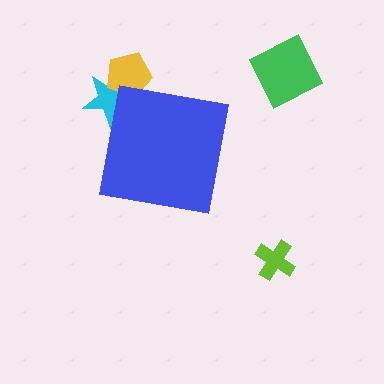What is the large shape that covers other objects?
A blue square.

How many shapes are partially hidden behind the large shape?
2 shapes are partially hidden.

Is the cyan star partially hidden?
Yes, the cyan star is partially hidden behind the blue square.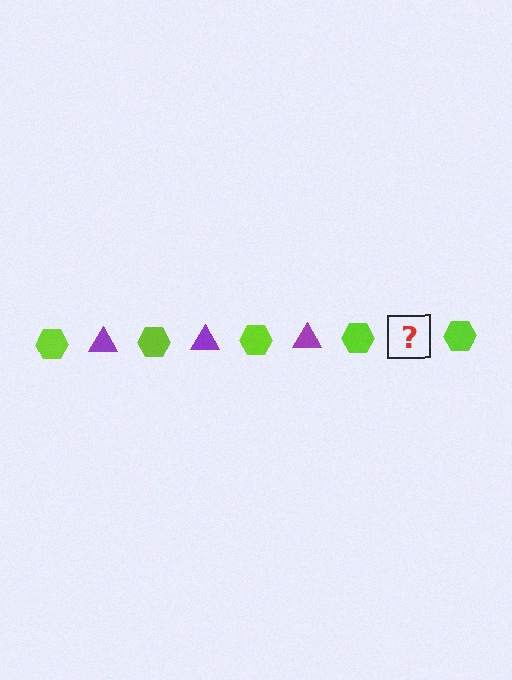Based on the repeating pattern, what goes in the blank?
The blank should be a purple triangle.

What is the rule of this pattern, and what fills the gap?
The rule is that the pattern alternates between lime hexagon and purple triangle. The gap should be filled with a purple triangle.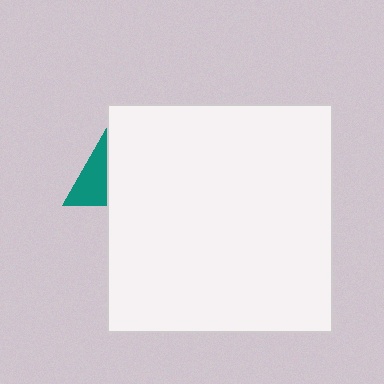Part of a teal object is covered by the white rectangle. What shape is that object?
It is a triangle.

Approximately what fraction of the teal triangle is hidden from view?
Roughly 68% of the teal triangle is hidden behind the white rectangle.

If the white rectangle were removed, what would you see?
You would see the complete teal triangle.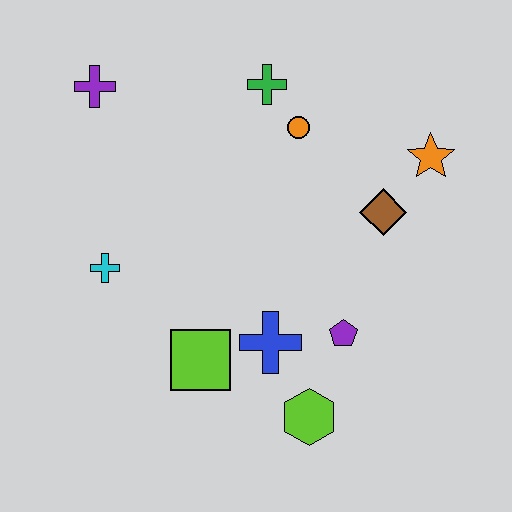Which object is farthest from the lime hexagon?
The purple cross is farthest from the lime hexagon.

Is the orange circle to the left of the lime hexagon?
Yes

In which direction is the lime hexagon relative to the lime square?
The lime hexagon is to the right of the lime square.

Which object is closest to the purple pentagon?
The blue cross is closest to the purple pentagon.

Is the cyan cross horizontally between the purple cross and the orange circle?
Yes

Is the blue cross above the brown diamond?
No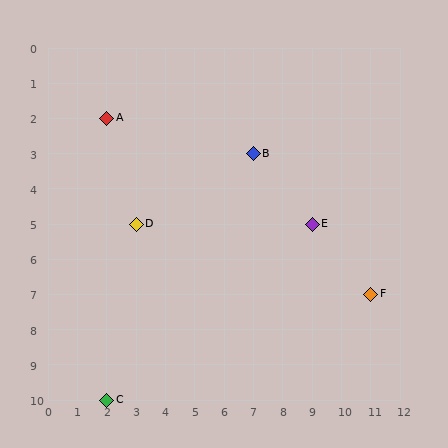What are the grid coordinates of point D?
Point D is at grid coordinates (3, 5).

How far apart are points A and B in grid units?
Points A and B are 5 columns and 1 row apart (about 5.1 grid units diagonally).